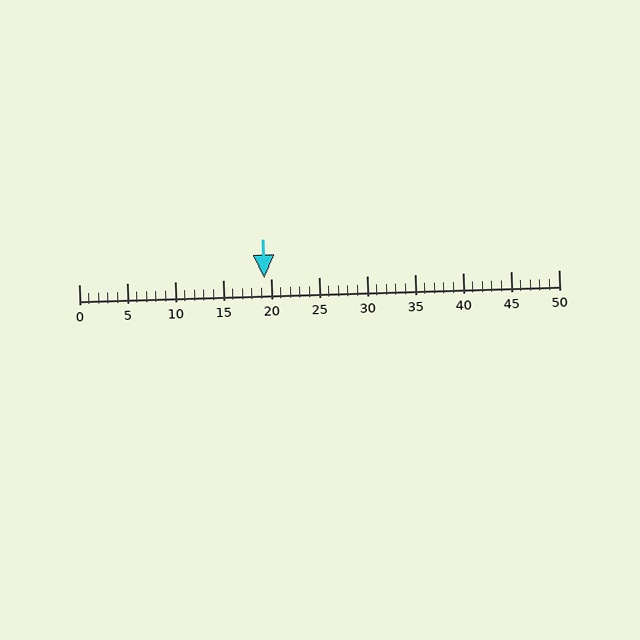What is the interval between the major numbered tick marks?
The major tick marks are spaced 5 units apart.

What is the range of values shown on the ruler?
The ruler shows values from 0 to 50.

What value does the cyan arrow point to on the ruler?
The cyan arrow points to approximately 19.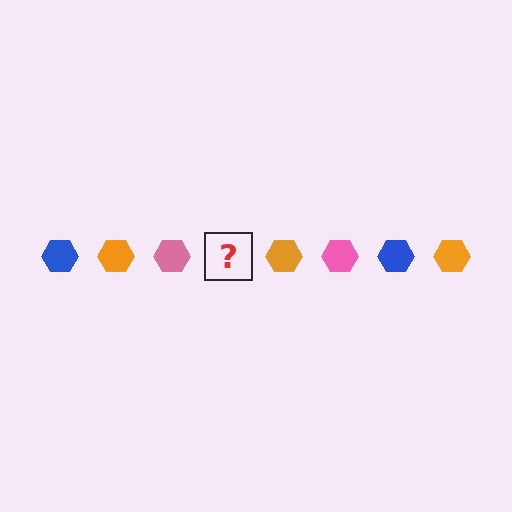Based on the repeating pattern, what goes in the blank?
The blank should be a blue hexagon.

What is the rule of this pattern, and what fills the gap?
The rule is that the pattern cycles through blue, orange, pink hexagons. The gap should be filled with a blue hexagon.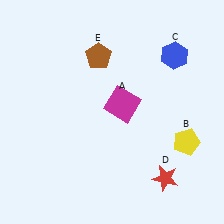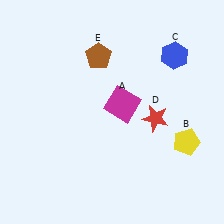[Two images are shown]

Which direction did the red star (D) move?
The red star (D) moved up.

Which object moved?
The red star (D) moved up.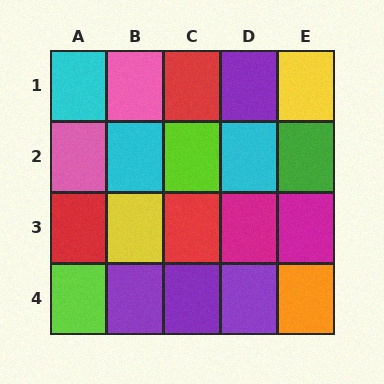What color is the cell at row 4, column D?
Purple.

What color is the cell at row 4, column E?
Orange.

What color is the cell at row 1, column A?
Cyan.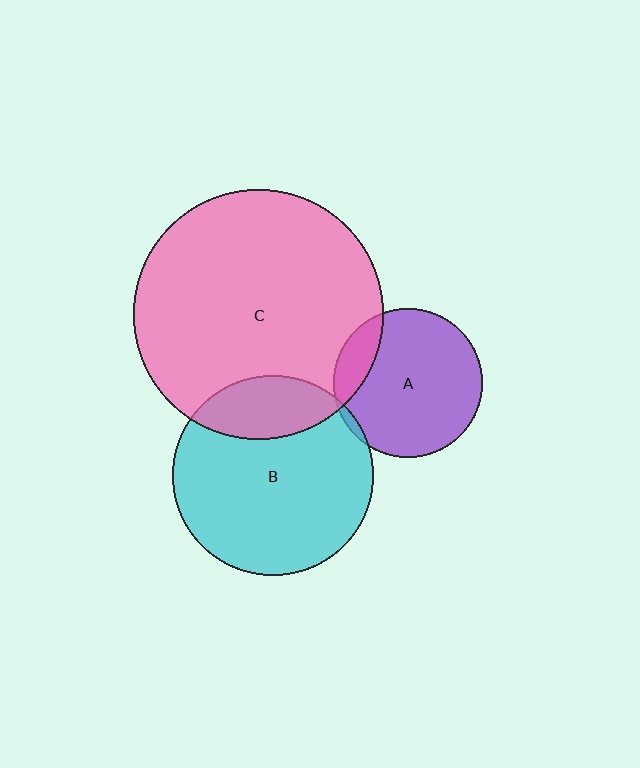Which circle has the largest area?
Circle C (pink).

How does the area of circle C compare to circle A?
Approximately 2.8 times.